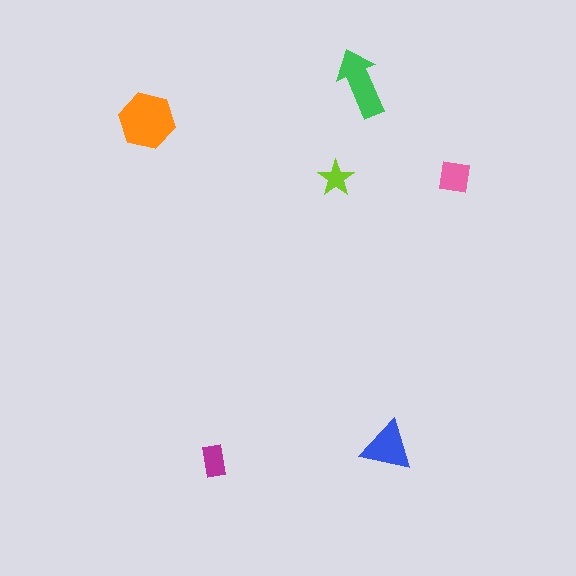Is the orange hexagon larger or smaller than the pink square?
Larger.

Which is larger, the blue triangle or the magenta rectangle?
The blue triangle.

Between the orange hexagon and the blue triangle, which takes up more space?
The orange hexagon.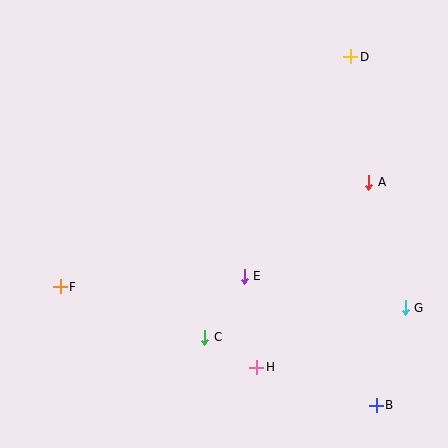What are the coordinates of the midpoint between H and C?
The midpoint between H and C is at (231, 352).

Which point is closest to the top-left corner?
Point F is closest to the top-left corner.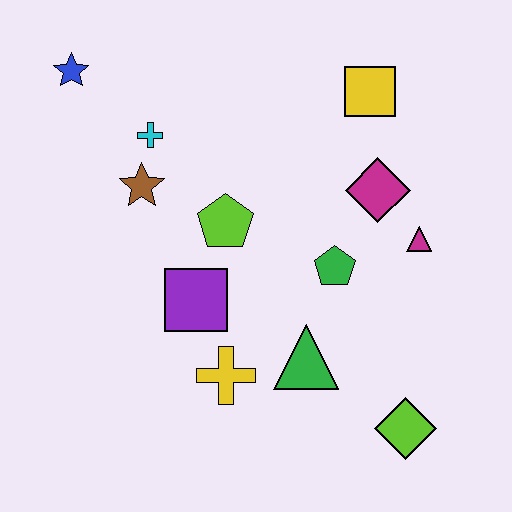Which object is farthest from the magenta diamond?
The blue star is farthest from the magenta diamond.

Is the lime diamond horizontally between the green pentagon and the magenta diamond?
No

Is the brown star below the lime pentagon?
No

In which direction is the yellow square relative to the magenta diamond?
The yellow square is above the magenta diamond.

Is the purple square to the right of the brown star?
Yes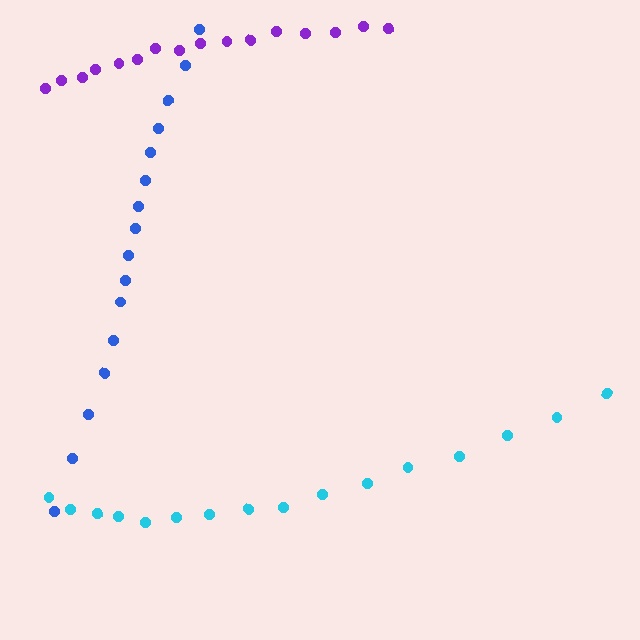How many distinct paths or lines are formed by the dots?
There are 3 distinct paths.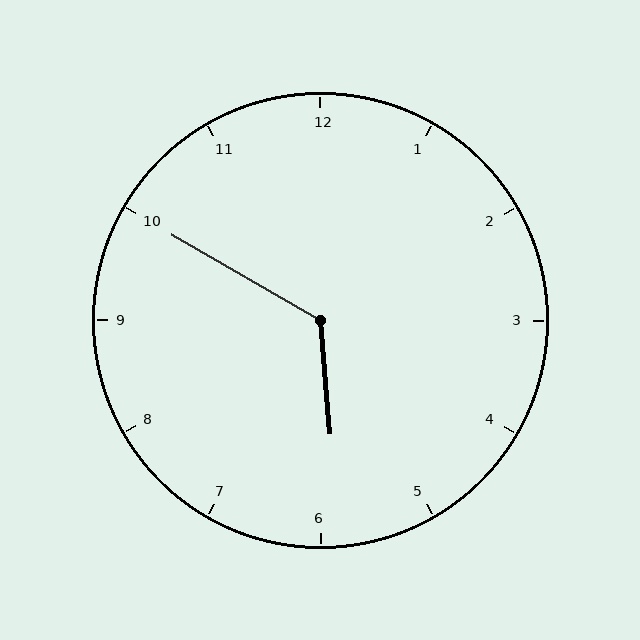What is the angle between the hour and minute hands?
Approximately 125 degrees.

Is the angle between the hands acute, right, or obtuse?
It is obtuse.